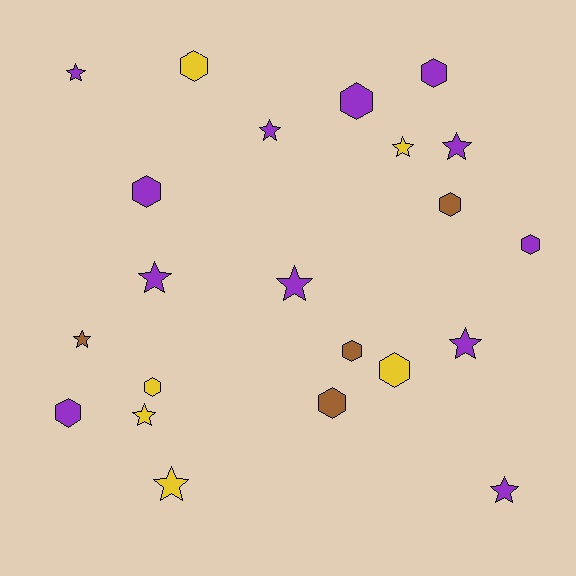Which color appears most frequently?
Purple, with 12 objects.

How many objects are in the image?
There are 22 objects.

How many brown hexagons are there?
There are 3 brown hexagons.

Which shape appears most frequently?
Star, with 11 objects.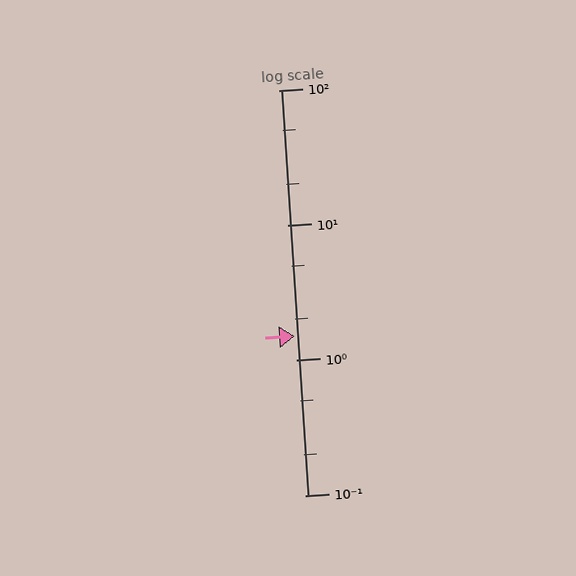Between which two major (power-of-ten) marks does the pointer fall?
The pointer is between 1 and 10.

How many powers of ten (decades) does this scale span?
The scale spans 3 decades, from 0.1 to 100.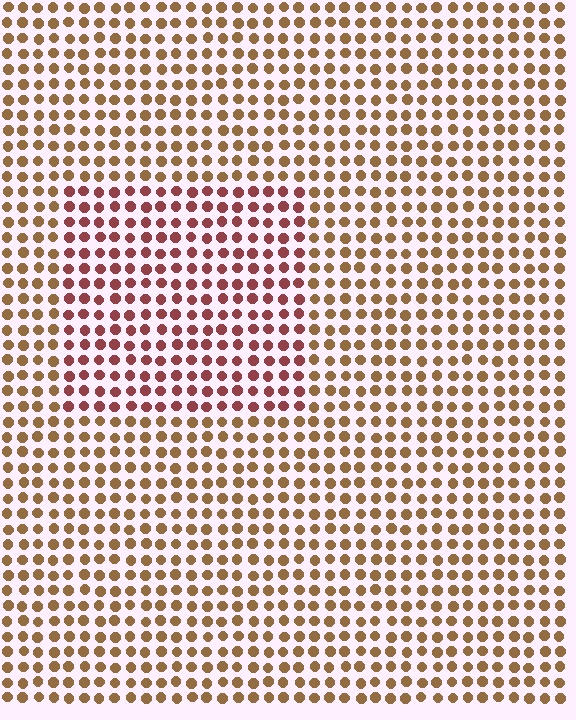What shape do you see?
I see a rectangle.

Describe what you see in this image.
The image is filled with small brown elements in a uniform arrangement. A rectangle-shaped region is visible where the elements are tinted to a slightly different hue, forming a subtle color boundary.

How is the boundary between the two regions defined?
The boundary is defined purely by a slight shift in hue (about 38 degrees). Spacing, size, and orientation are identical on both sides.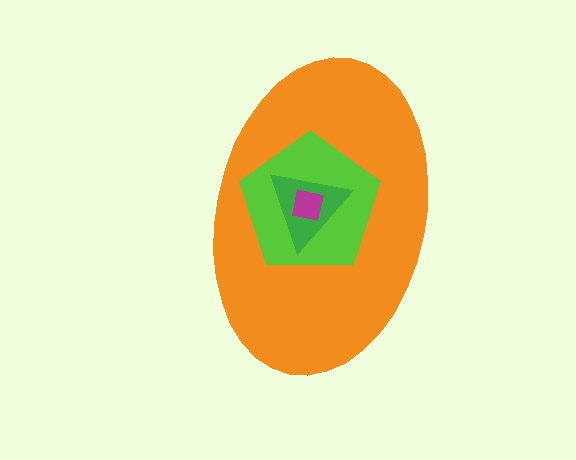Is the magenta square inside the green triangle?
Yes.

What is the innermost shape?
The magenta square.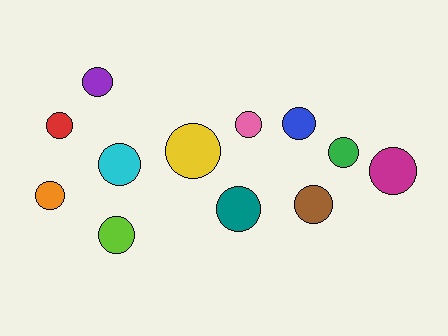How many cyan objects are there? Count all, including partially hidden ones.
There is 1 cyan object.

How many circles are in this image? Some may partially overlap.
There are 12 circles.